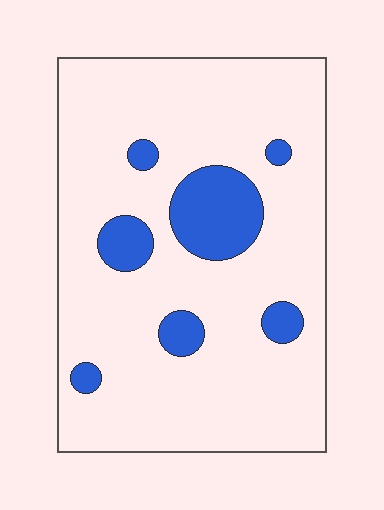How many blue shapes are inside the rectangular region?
7.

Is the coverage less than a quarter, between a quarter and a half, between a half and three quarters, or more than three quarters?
Less than a quarter.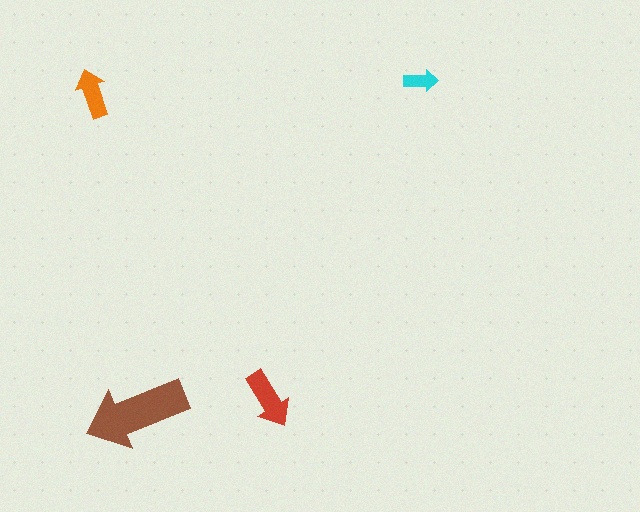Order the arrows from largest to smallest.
the brown one, the red one, the orange one, the cyan one.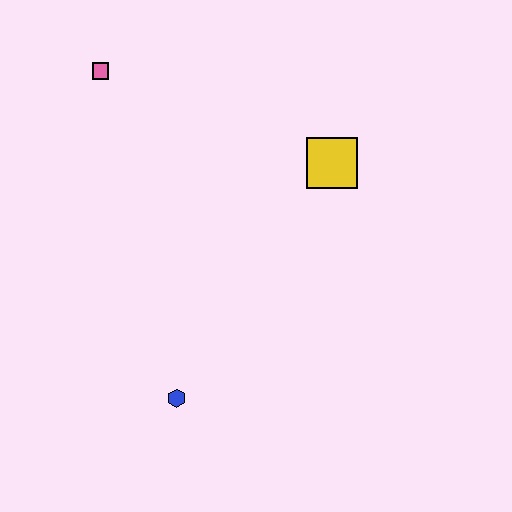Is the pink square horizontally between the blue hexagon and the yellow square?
No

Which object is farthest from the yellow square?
The blue hexagon is farthest from the yellow square.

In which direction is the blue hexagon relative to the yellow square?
The blue hexagon is below the yellow square.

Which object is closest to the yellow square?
The pink square is closest to the yellow square.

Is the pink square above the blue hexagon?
Yes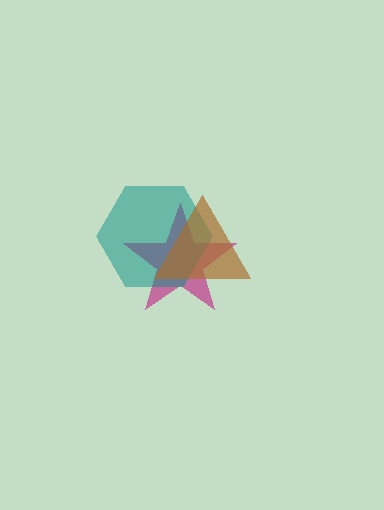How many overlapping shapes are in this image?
There are 3 overlapping shapes in the image.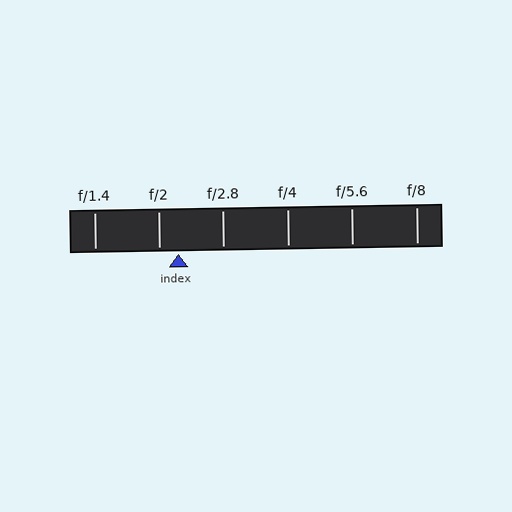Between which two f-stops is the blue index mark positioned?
The index mark is between f/2 and f/2.8.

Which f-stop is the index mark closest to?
The index mark is closest to f/2.